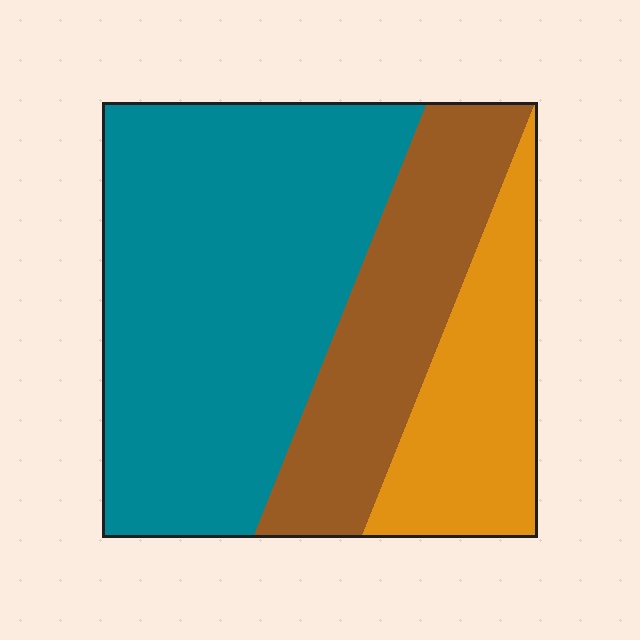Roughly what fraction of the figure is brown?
Brown covers 25% of the figure.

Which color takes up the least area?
Orange, at roughly 20%.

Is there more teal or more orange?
Teal.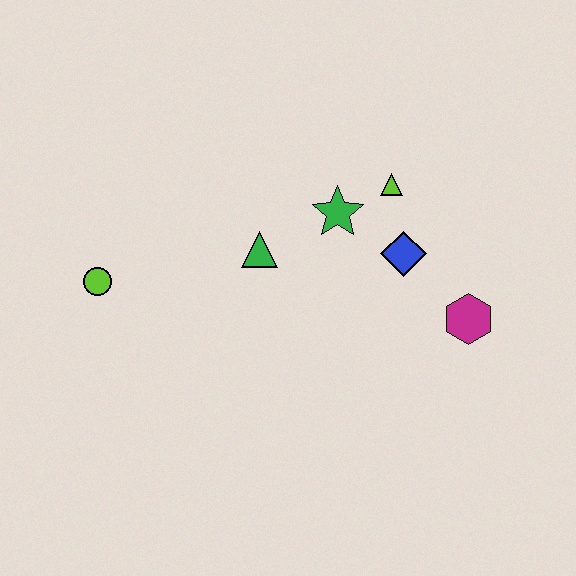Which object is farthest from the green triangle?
The magenta hexagon is farthest from the green triangle.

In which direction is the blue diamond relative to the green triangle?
The blue diamond is to the right of the green triangle.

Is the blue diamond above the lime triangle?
No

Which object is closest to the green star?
The lime triangle is closest to the green star.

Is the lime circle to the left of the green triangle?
Yes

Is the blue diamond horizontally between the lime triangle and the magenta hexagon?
Yes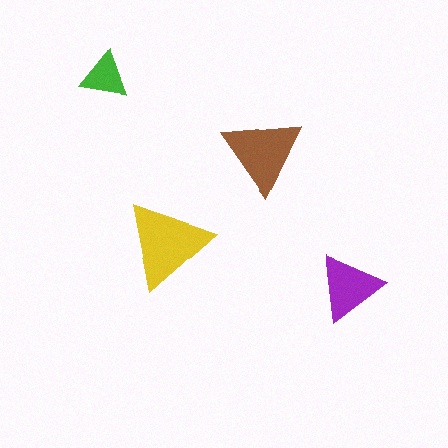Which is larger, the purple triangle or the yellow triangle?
The yellow one.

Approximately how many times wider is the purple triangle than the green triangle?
About 1.5 times wider.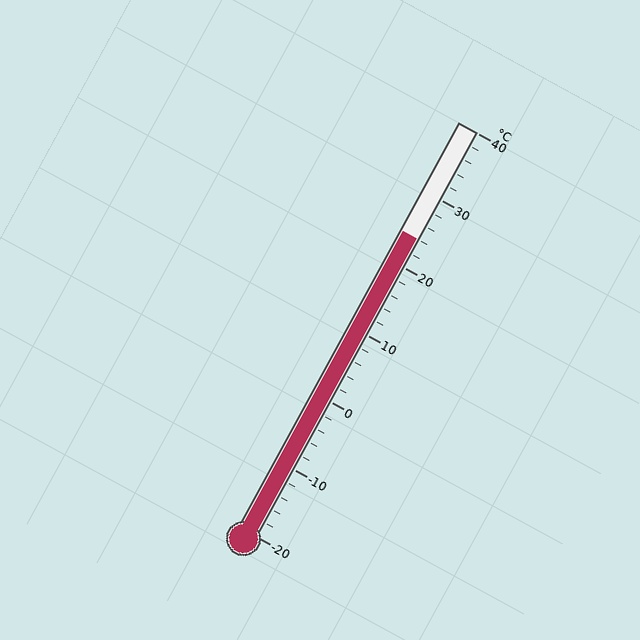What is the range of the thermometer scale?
The thermometer scale ranges from -20°C to 40°C.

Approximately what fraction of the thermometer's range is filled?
The thermometer is filled to approximately 75% of its range.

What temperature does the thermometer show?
The thermometer shows approximately 24°C.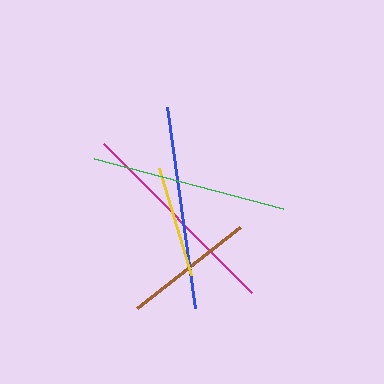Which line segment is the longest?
The magenta line is the longest at approximately 211 pixels.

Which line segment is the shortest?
The yellow line is the shortest at approximately 112 pixels.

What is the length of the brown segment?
The brown segment is approximately 131 pixels long.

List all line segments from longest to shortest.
From longest to shortest: magenta, blue, green, brown, yellow.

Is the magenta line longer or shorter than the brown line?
The magenta line is longer than the brown line.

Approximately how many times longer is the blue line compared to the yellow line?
The blue line is approximately 1.8 times the length of the yellow line.